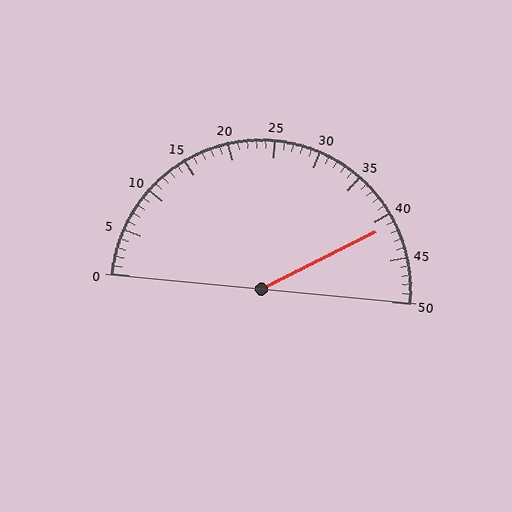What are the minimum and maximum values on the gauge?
The gauge ranges from 0 to 50.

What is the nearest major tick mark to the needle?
The nearest major tick mark is 40.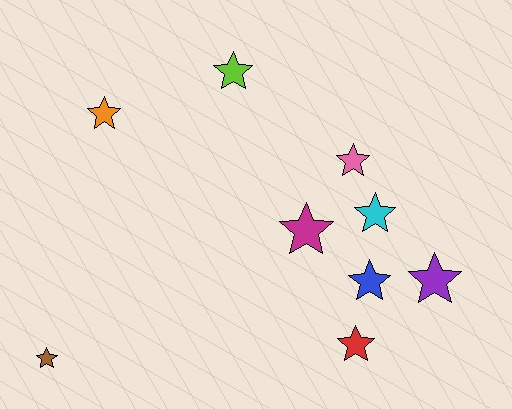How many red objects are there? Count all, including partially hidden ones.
There is 1 red object.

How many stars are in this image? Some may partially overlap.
There are 9 stars.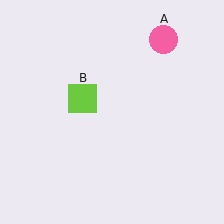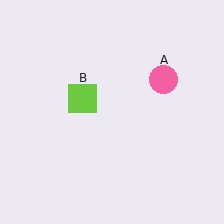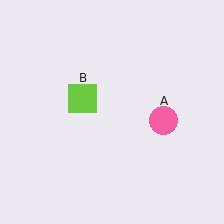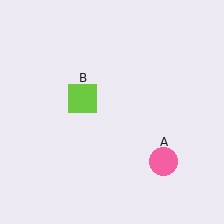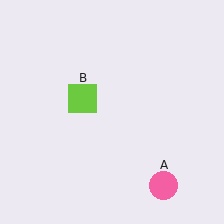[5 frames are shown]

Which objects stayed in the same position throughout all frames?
Lime square (object B) remained stationary.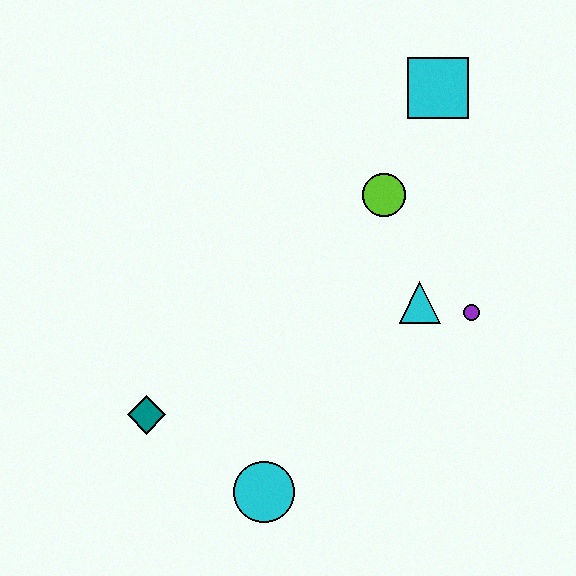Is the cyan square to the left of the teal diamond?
No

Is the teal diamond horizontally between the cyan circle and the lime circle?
No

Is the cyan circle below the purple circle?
Yes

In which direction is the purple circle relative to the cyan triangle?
The purple circle is to the right of the cyan triangle.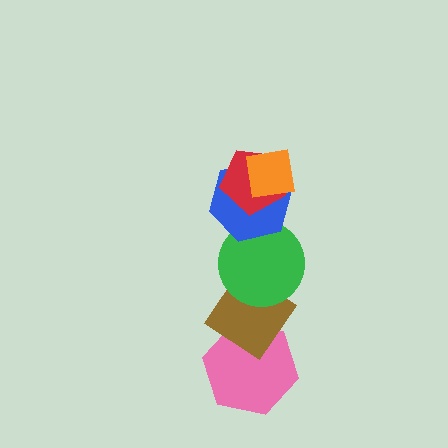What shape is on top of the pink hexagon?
The brown diamond is on top of the pink hexagon.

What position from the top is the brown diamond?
The brown diamond is 5th from the top.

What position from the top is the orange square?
The orange square is 1st from the top.